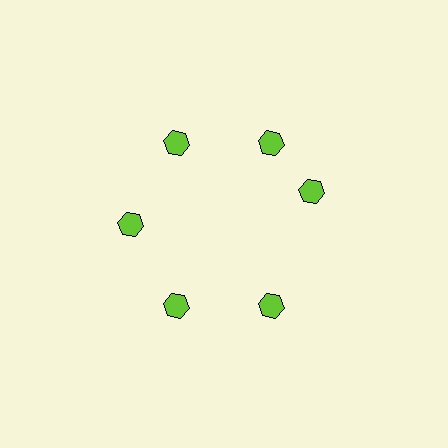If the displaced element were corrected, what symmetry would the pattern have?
It would have 6-fold rotational symmetry — the pattern would map onto itself every 60 degrees.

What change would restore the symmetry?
The symmetry would be restored by rotating it back into even spacing with its neighbors so that all 6 hexagons sit at equal angles and equal distance from the center.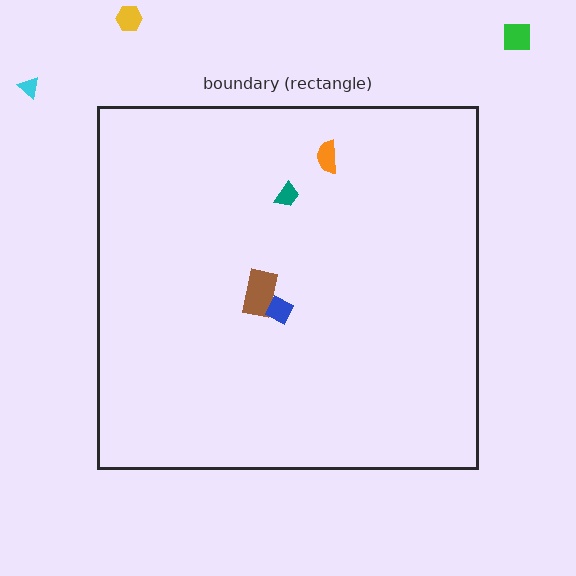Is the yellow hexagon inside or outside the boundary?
Outside.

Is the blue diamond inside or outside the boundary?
Inside.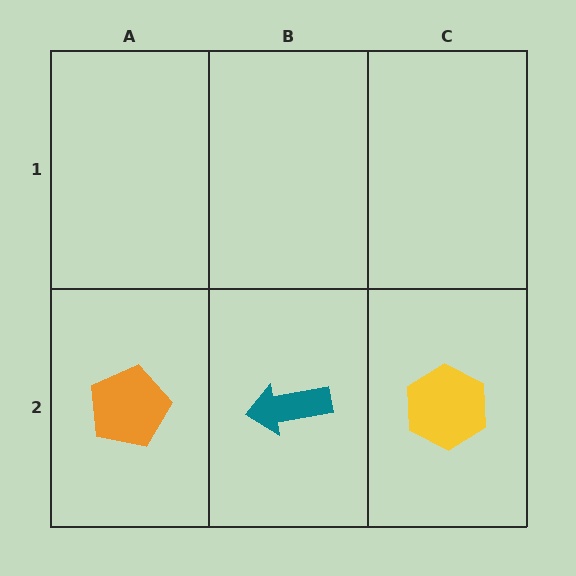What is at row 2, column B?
A teal arrow.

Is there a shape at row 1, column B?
No, that cell is empty.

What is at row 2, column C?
A yellow hexagon.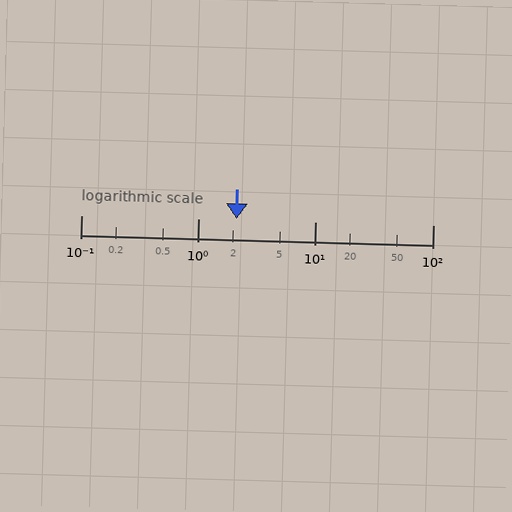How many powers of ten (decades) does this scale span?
The scale spans 3 decades, from 0.1 to 100.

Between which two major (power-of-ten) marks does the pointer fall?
The pointer is between 1 and 10.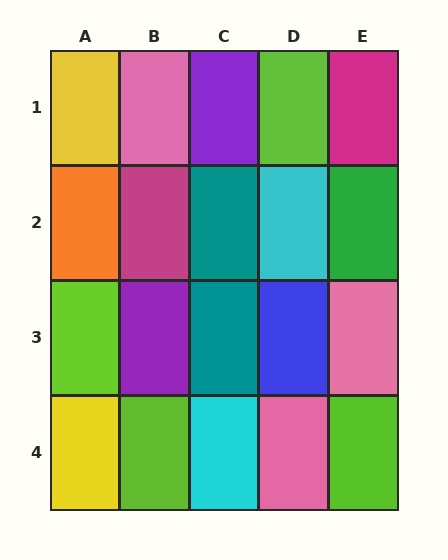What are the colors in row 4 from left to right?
Yellow, lime, cyan, pink, lime.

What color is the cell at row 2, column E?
Green.